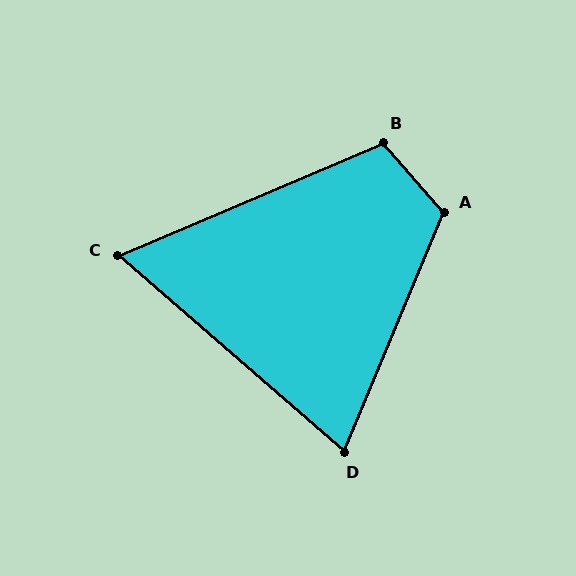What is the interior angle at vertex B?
Approximately 108 degrees (obtuse).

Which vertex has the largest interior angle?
A, at approximately 116 degrees.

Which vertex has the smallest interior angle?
C, at approximately 64 degrees.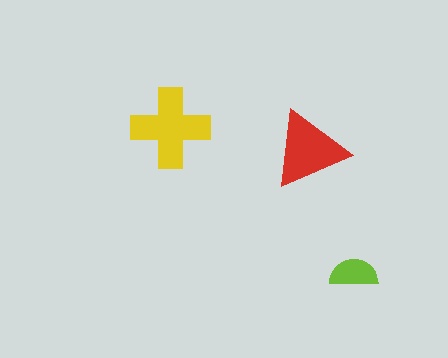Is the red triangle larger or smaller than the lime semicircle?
Larger.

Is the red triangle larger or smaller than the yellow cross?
Smaller.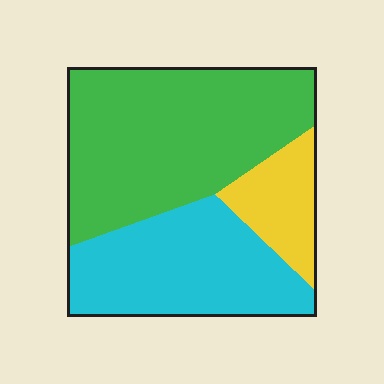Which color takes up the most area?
Green, at roughly 50%.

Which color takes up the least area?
Yellow, at roughly 15%.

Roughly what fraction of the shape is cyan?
Cyan takes up about one third (1/3) of the shape.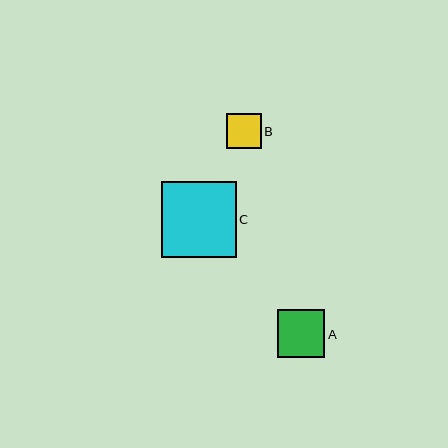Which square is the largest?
Square C is the largest with a size of approximately 75 pixels.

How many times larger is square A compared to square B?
Square A is approximately 1.4 times the size of square B.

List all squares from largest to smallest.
From largest to smallest: C, A, B.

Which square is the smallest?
Square B is the smallest with a size of approximately 34 pixels.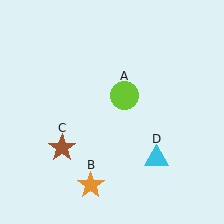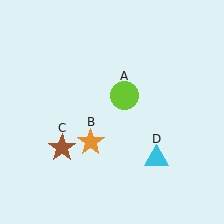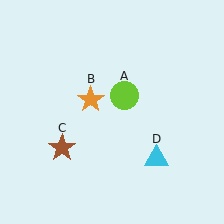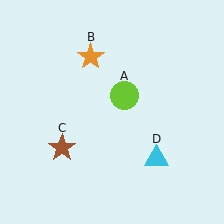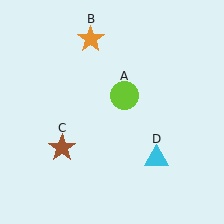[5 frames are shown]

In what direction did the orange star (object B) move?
The orange star (object B) moved up.